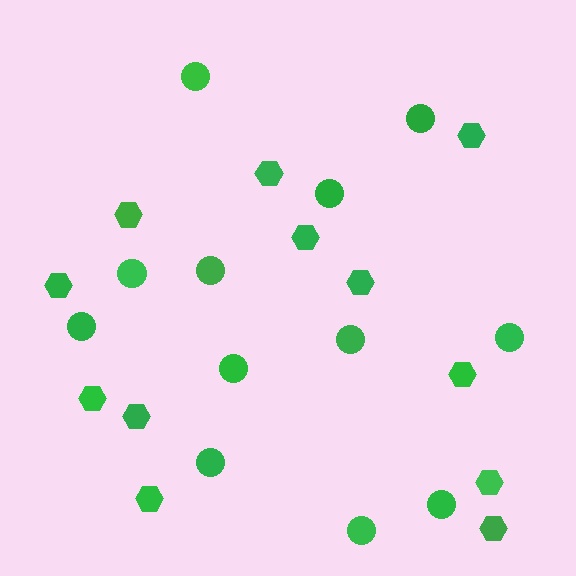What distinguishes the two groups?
There are 2 groups: one group of hexagons (12) and one group of circles (12).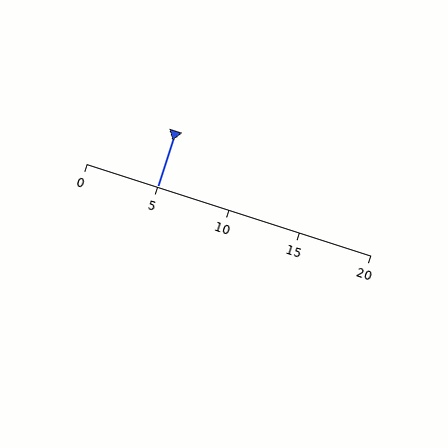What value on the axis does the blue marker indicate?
The marker indicates approximately 5.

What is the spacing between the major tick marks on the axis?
The major ticks are spaced 5 apart.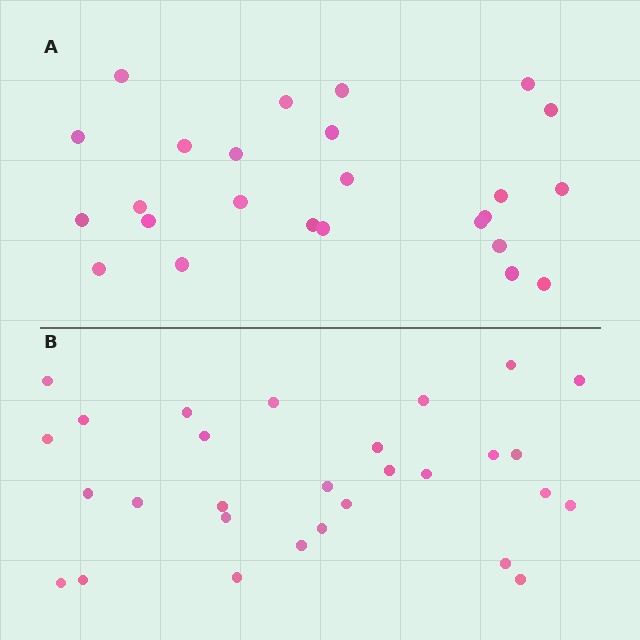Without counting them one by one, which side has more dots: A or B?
Region B (the bottom region) has more dots.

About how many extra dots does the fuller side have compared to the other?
Region B has about 4 more dots than region A.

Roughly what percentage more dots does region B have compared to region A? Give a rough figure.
About 15% more.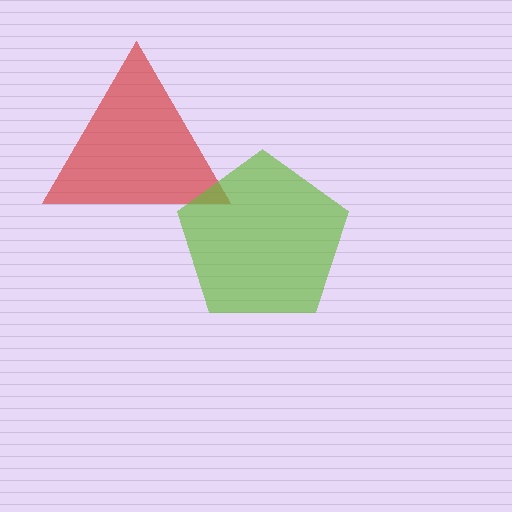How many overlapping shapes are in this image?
There are 2 overlapping shapes in the image.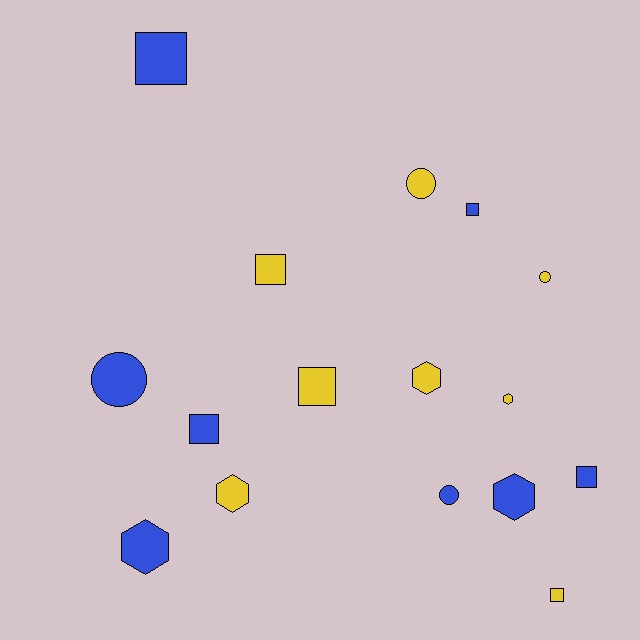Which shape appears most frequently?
Square, with 7 objects.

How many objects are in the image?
There are 16 objects.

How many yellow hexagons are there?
There are 3 yellow hexagons.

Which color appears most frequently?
Blue, with 8 objects.